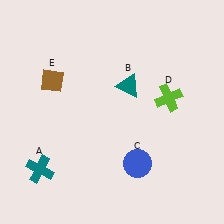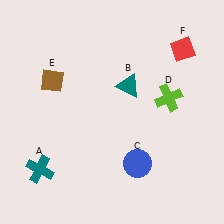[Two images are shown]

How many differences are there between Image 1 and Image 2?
There is 1 difference between the two images.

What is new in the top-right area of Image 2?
A red diamond (F) was added in the top-right area of Image 2.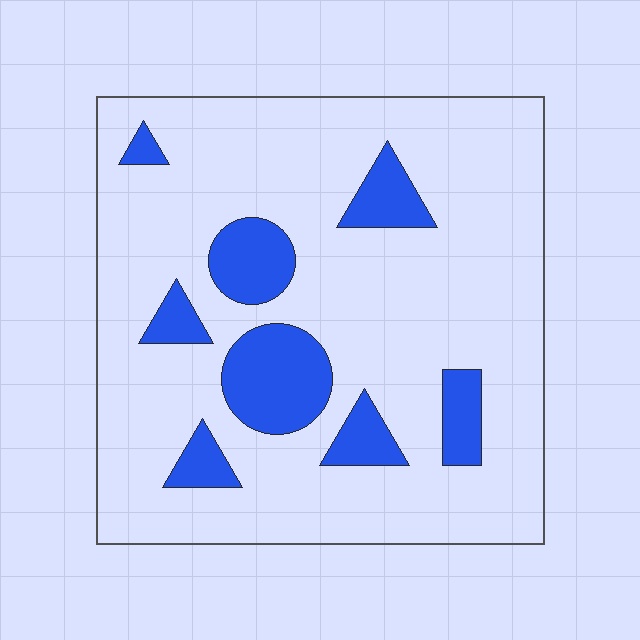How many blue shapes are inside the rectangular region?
8.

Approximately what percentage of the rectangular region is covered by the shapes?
Approximately 15%.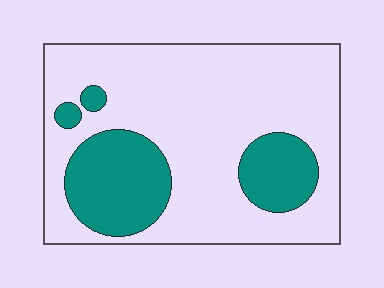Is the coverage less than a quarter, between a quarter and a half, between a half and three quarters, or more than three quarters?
Between a quarter and a half.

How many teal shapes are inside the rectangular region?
4.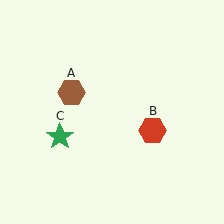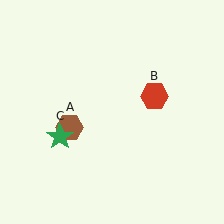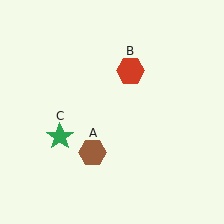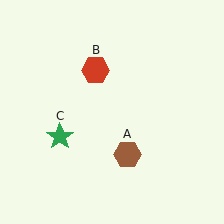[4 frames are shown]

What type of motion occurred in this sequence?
The brown hexagon (object A), red hexagon (object B) rotated counterclockwise around the center of the scene.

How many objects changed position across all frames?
2 objects changed position: brown hexagon (object A), red hexagon (object B).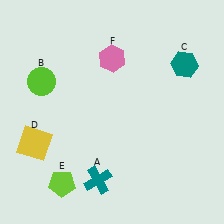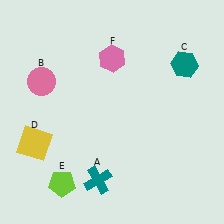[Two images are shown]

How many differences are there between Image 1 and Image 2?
There is 1 difference between the two images.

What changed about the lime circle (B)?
In Image 1, B is lime. In Image 2, it changed to pink.